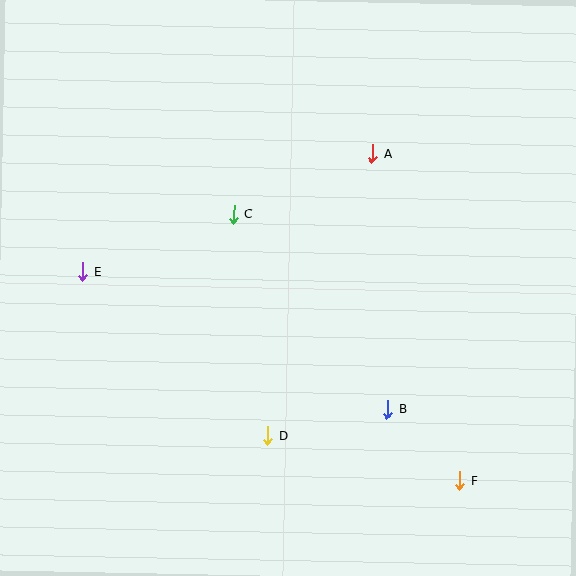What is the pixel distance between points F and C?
The distance between F and C is 349 pixels.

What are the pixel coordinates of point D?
Point D is at (268, 435).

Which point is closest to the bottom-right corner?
Point F is closest to the bottom-right corner.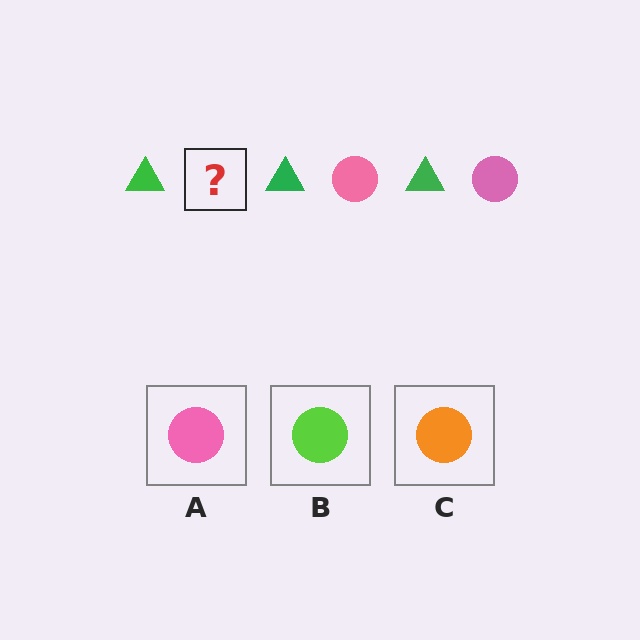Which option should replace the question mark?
Option A.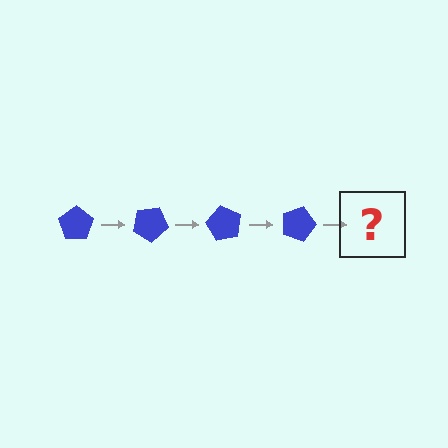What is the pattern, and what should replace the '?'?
The pattern is that the pentagon rotates 30 degrees each step. The '?' should be a blue pentagon rotated 120 degrees.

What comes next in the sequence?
The next element should be a blue pentagon rotated 120 degrees.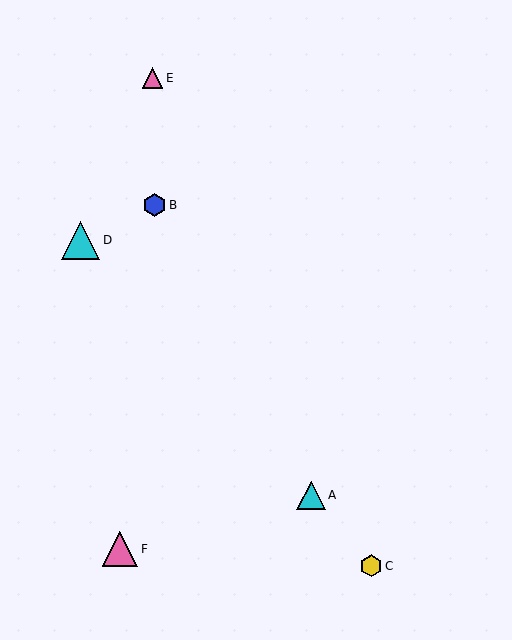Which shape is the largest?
The cyan triangle (labeled D) is the largest.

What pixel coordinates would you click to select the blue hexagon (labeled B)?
Click at (154, 205) to select the blue hexagon B.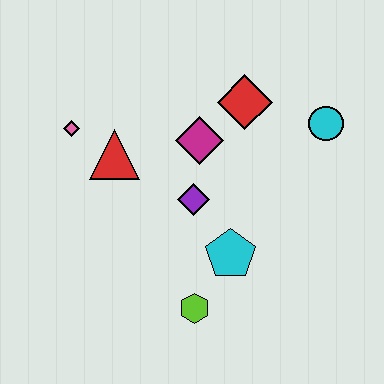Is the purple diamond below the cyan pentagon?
No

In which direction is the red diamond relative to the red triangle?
The red diamond is to the right of the red triangle.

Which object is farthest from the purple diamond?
The cyan circle is farthest from the purple diamond.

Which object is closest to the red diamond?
The magenta diamond is closest to the red diamond.